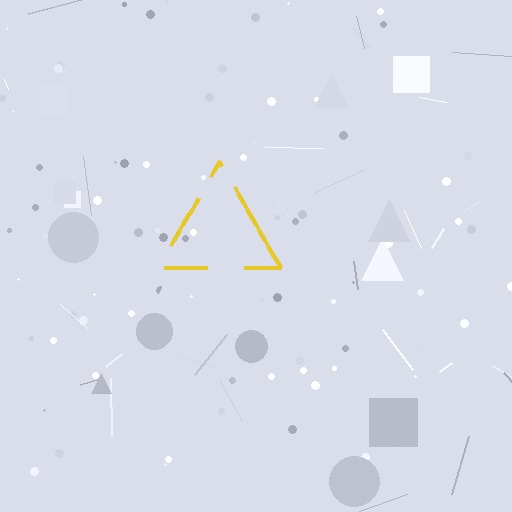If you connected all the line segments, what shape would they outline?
They would outline a triangle.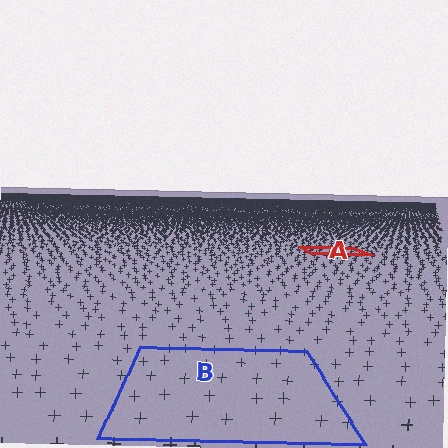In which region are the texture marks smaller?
The texture marks are smaller in region A, because it is farther away.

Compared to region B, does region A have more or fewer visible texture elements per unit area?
Region A has more texture elements per unit area — they are packed more densely because it is farther away.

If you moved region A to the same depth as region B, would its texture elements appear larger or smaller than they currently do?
They would appear larger. At a closer depth, the same texture elements are projected at a bigger on-screen size.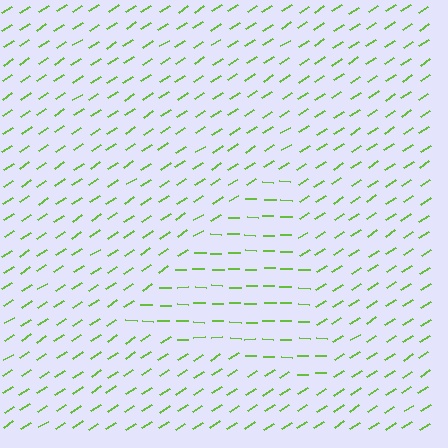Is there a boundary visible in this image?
Yes, there is a texture boundary formed by a change in line orientation.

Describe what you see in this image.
The image is filled with small lime line segments. A triangle region in the image has lines oriented differently from the surrounding lines, creating a visible texture boundary.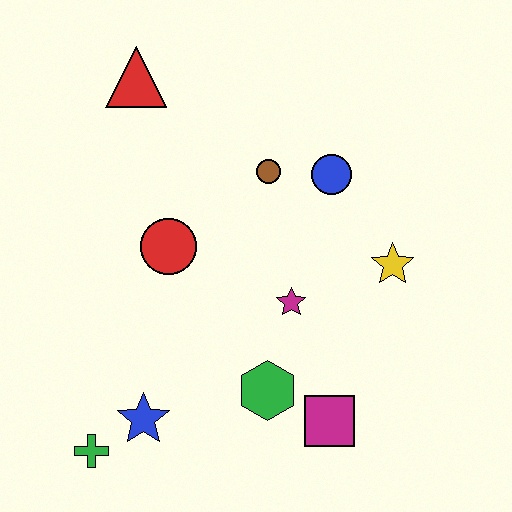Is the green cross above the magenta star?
No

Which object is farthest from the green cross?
The red triangle is farthest from the green cross.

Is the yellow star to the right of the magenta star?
Yes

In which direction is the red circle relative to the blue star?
The red circle is above the blue star.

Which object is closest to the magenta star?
The green hexagon is closest to the magenta star.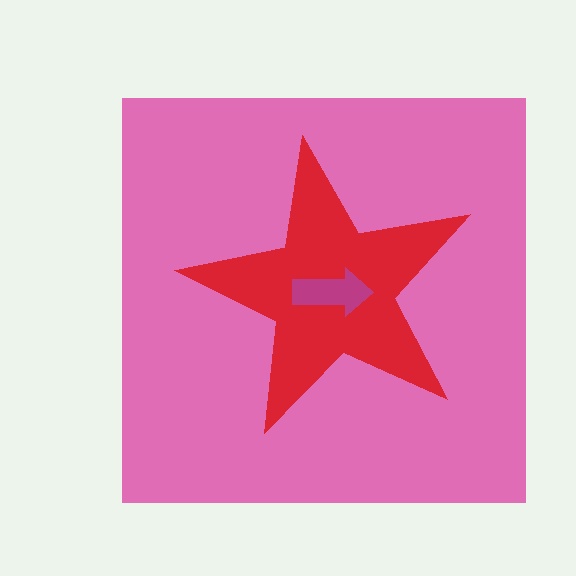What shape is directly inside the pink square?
The red star.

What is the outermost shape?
The pink square.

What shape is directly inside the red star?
The magenta arrow.